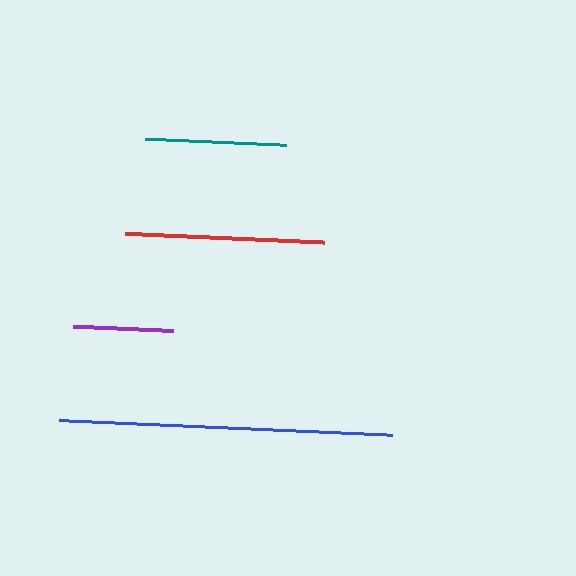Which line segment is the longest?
The blue line is the longest at approximately 333 pixels.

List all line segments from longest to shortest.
From longest to shortest: blue, red, teal, purple.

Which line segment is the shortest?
The purple line is the shortest at approximately 100 pixels.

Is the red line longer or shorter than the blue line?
The blue line is longer than the red line.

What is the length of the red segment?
The red segment is approximately 199 pixels long.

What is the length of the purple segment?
The purple segment is approximately 100 pixels long.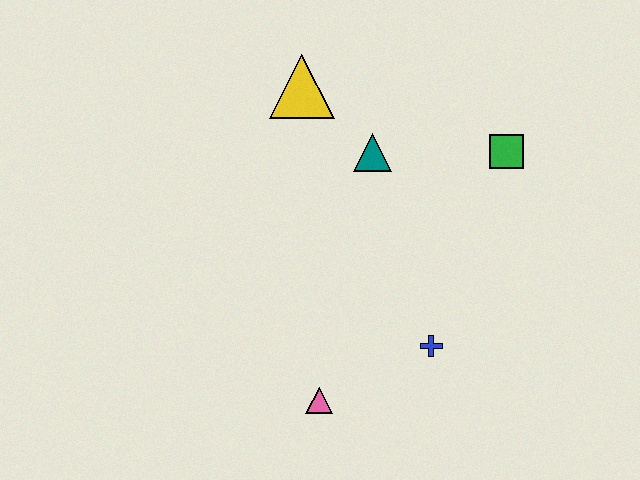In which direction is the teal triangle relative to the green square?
The teal triangle is to the left of the green square.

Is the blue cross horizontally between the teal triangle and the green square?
Yes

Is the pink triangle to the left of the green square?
Yes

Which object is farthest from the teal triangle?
The pink triangle is farthest from the teal triangle.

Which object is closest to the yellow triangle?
The teal triangle is closest to the yellow triangle.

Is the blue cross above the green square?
No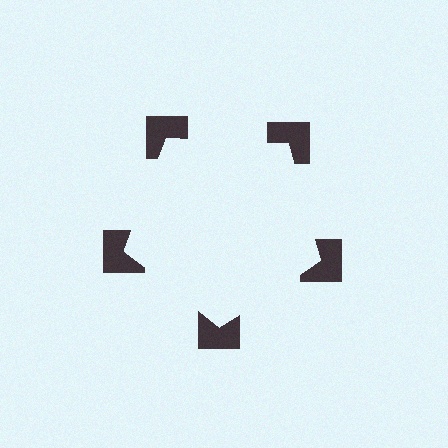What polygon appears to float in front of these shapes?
An illusory pentagon — its edges are inferred from the aligned wedge cuts in the notched squares, not physically drawn.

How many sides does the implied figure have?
5 sides.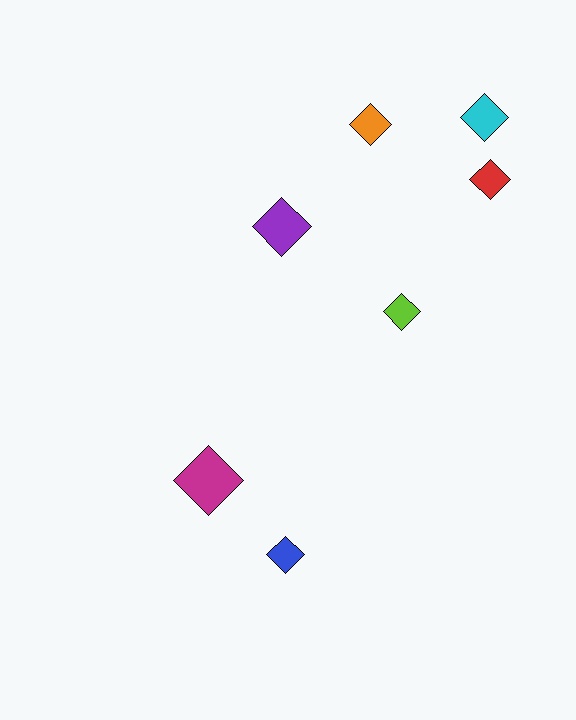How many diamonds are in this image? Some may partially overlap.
There are 7 diamonds.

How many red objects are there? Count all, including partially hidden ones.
There is 1 red object.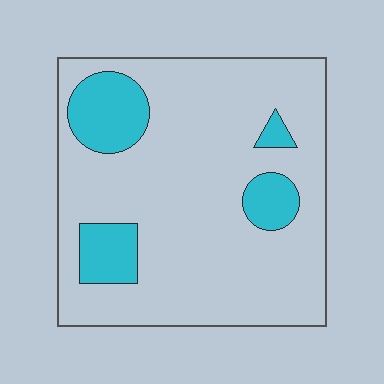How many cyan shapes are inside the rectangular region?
4.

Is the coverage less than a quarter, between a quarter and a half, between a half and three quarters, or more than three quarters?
Less than a quarter.